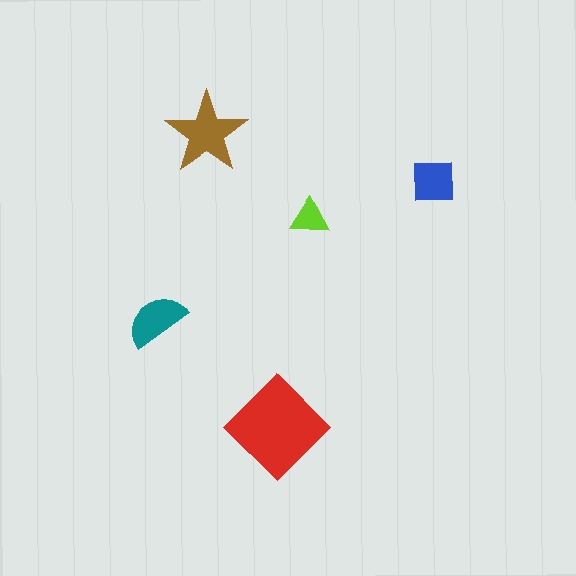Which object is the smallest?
The lime triangle.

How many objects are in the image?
There are 5 objects in the image.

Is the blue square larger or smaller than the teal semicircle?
Smaller.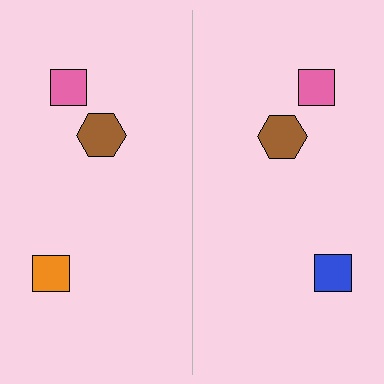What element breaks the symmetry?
The blue square on the right side breaks the symmetry — its mirror counterpart is orange.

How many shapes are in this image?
There are 6 shapes in this image.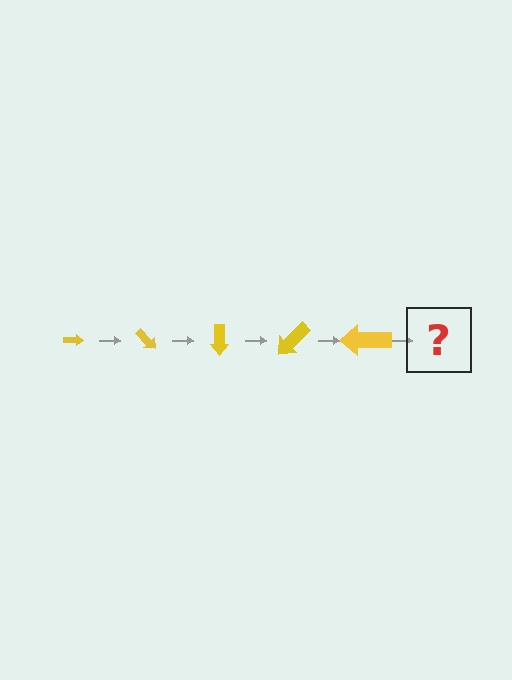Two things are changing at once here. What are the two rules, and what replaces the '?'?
The two rules are that the arrow grows larger each step and it rotates 45 degrees each step. The '?' should be an arrow, larger than the previous one and rotated 225 degrees from the start.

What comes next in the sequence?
The next element should be an arrow, larger than the previous one and rotated 225 degrees from the start.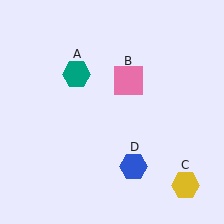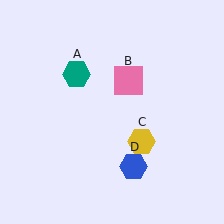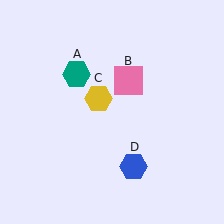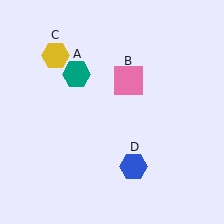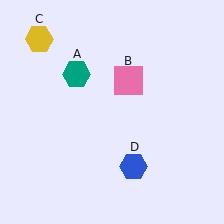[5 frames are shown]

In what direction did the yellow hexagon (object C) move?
The yellow hexagon (object C) moved up and to the left.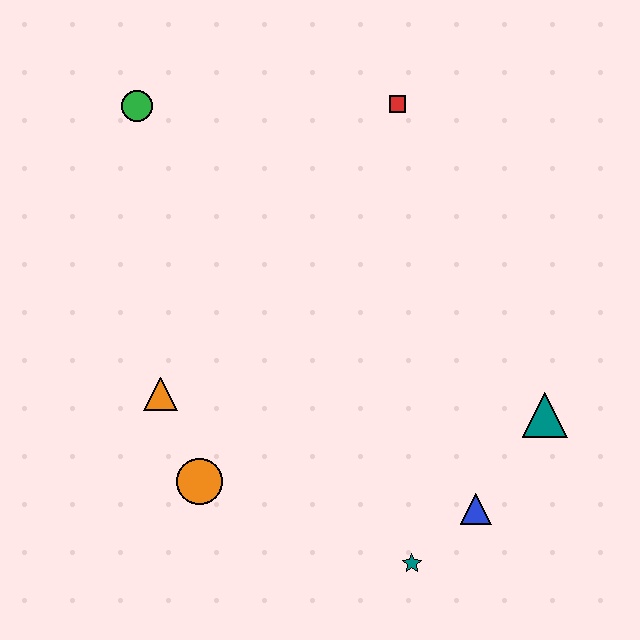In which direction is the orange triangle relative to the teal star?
The orange triangle is to the left of the teal star.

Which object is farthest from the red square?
The teal star is farthest from the red square.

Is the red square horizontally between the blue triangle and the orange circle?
Yes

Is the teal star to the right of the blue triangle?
No